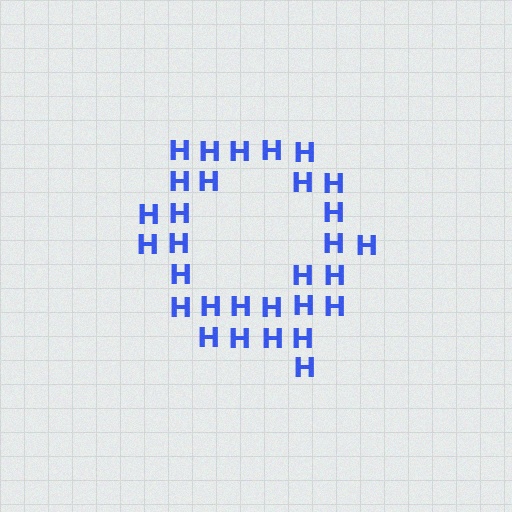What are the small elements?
The small elements are letter H's.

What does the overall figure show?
The overall figure shows the letter Q.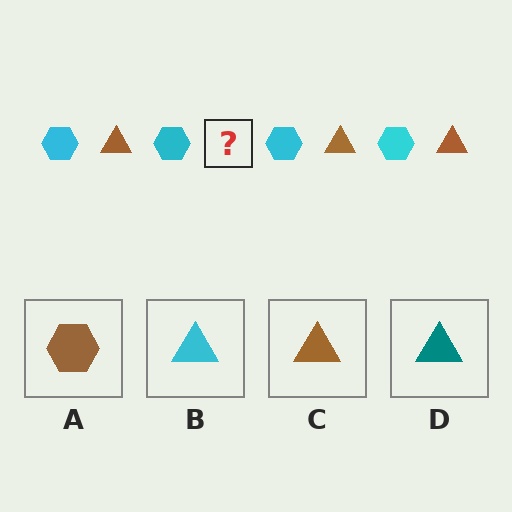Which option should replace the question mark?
Option C.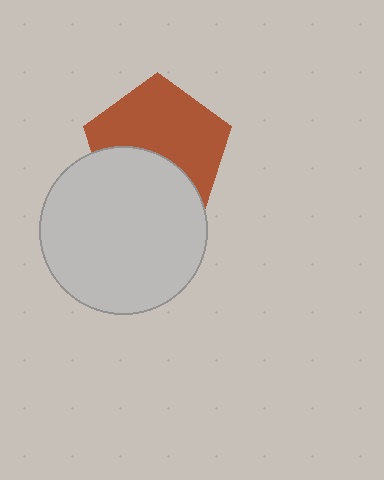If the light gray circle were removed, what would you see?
You would see the complete brown pentagon.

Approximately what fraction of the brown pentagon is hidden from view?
Roughly 39% of the brown pentagon is hidden behind the light gray circle.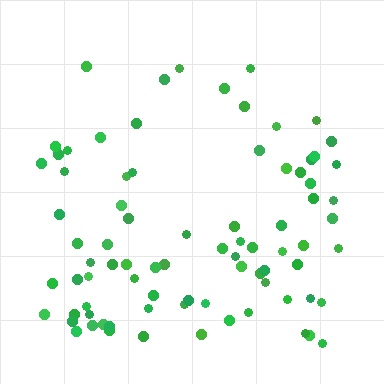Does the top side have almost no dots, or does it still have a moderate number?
Still a moderate number, just noticeably fewer than the bottom.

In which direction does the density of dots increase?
From top to bottom, with the bottom side densest.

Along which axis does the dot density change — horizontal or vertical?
Vertical.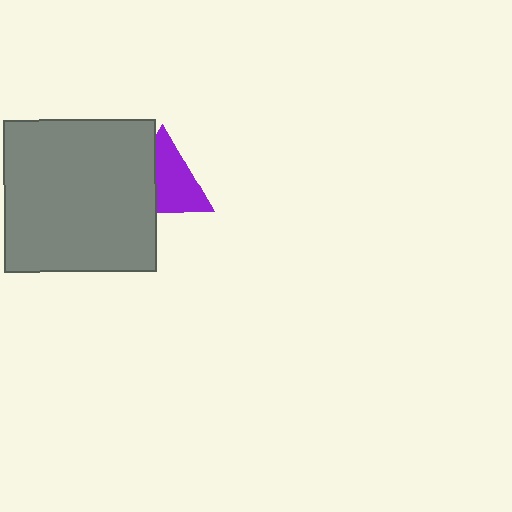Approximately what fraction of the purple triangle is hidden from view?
Roughly 40% of the purple triangle is hidden behind the gray square.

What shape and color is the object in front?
The object in front is a gray square.